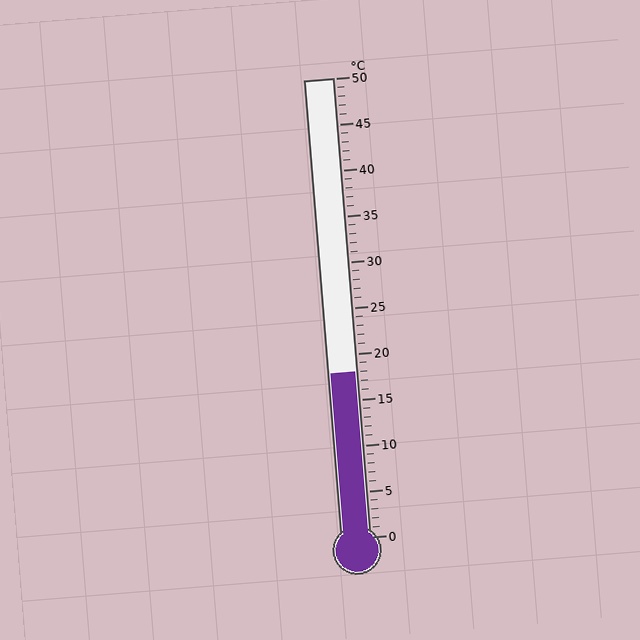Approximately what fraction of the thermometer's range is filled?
The thermometer is filled to approximately 35% of its range.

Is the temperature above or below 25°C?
The temperature is below 25°C.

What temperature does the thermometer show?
The thermometer shows approximately 18°C.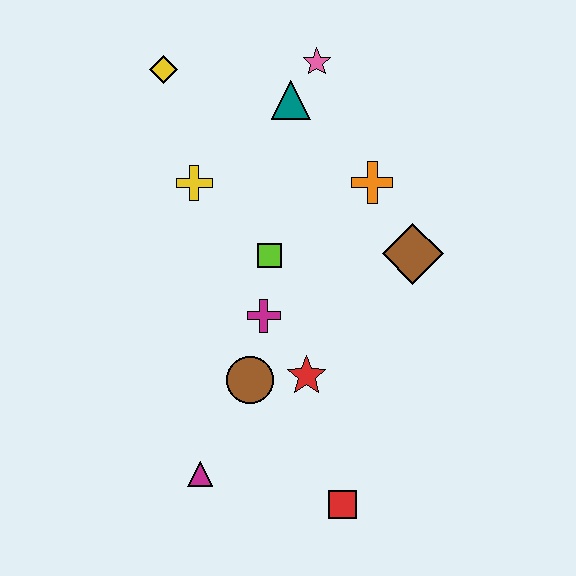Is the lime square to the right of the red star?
No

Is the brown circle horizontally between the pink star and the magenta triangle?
Yes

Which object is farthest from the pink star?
The red square is farthest from the pink star.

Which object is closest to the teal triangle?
The pink star is closest to the teal triangle.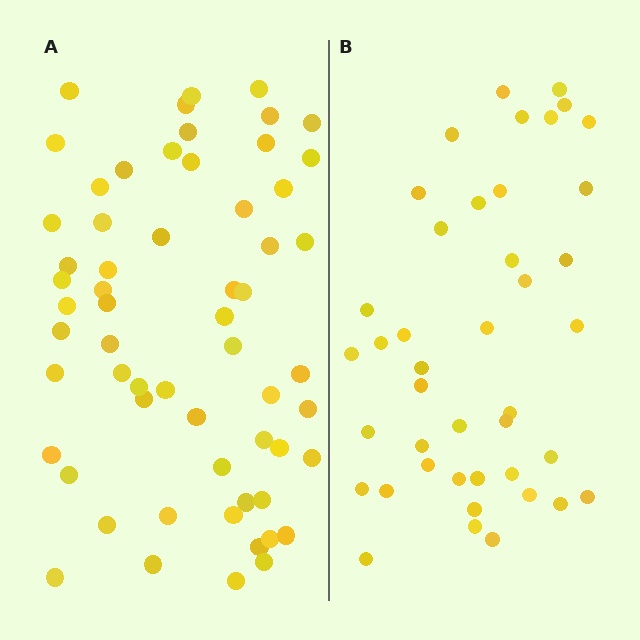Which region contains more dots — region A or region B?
Region A (the left region) has more dots.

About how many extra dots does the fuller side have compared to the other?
Region A has approximately 20 more dots than region B.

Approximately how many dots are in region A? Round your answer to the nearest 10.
About 60 dots.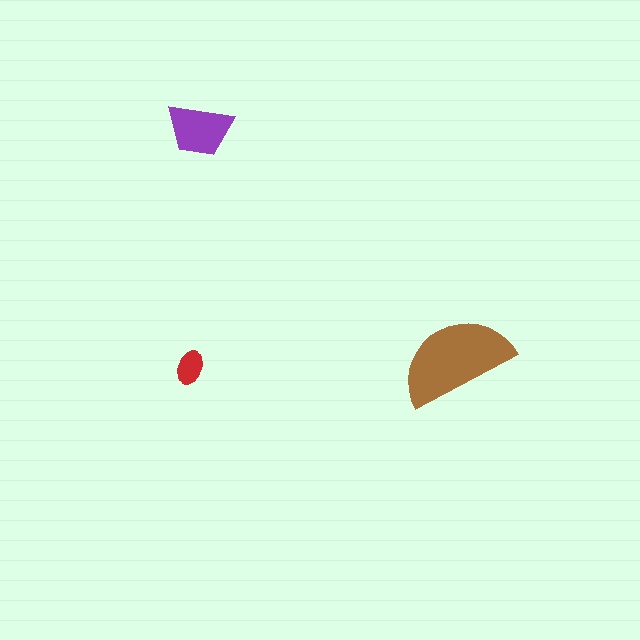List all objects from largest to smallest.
The brown semicircle, the purple trapezoid, the red ellipse.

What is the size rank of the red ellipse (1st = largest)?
3rd.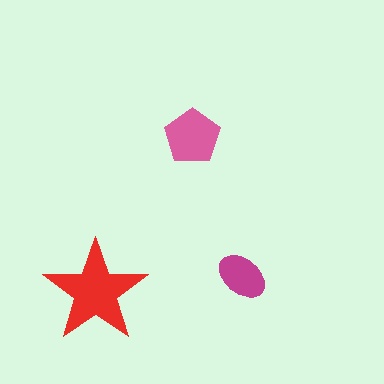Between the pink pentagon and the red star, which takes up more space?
The red star.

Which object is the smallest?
The magenta ellipse.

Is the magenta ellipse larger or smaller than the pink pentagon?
Smaller.